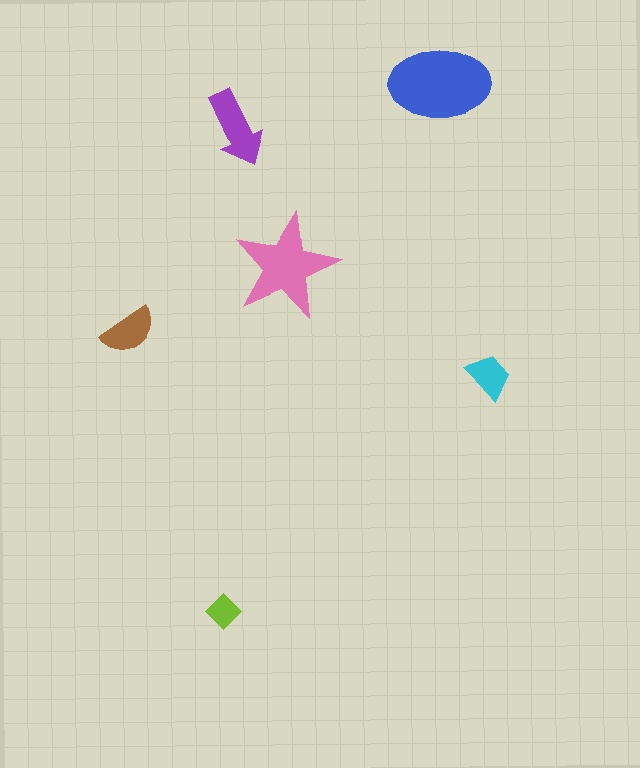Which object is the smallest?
The lime diamond.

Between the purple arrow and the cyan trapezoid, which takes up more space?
The purple arrow.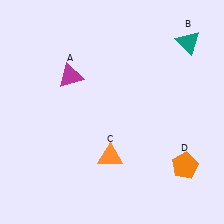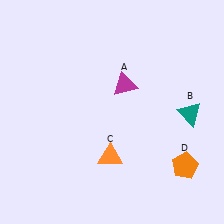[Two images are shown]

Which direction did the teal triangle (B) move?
The teal triangle (B) moved down.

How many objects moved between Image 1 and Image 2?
2 objects moved between the two images.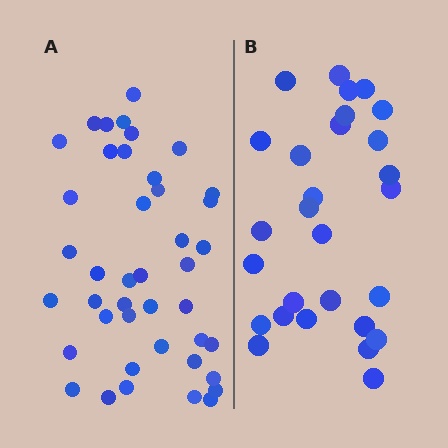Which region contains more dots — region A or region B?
Region A (the left region) has more dots.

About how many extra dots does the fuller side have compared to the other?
Region A has approximately 15 more dots than region B.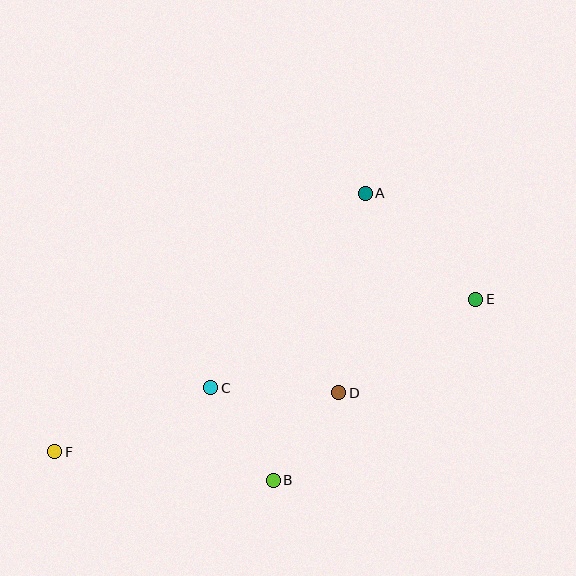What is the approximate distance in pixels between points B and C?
The distance between B and C is approximately 112 pixels.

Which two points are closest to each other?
Points B and D are closest to each other.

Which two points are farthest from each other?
Points E and F are farthest from each other.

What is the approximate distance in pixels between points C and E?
The distance between C and E is approximately 279 pixels.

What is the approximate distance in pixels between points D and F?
The distance between D and F is approximately 290 pixels.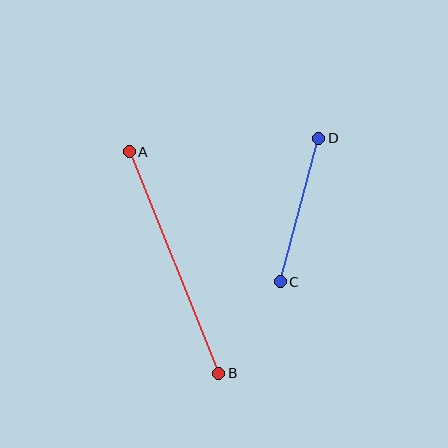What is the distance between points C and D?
The distance is approximately 149 pixels.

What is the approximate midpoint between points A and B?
The midpoint is at approximately (174, 262) pixels.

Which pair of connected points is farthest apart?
Points A and B are farthest apart.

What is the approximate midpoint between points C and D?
The midpoint is at approximately (300, 210) pixels.